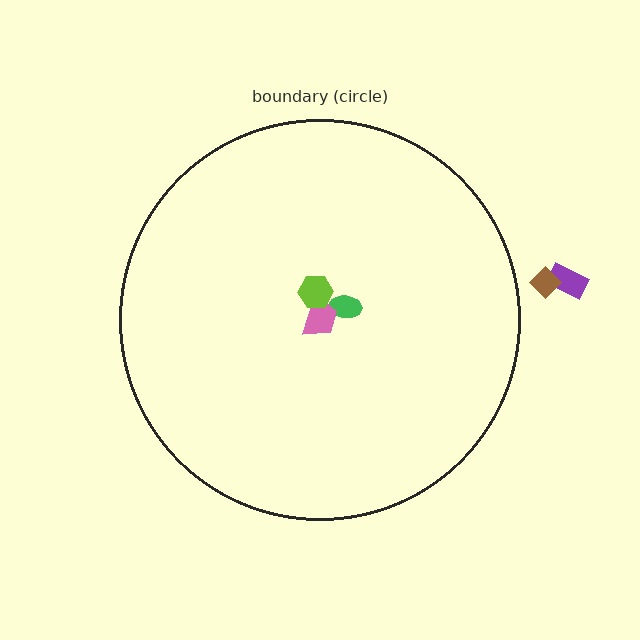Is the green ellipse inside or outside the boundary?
Inside.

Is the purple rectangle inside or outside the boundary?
Outside.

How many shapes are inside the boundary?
3 inside, 2 outside.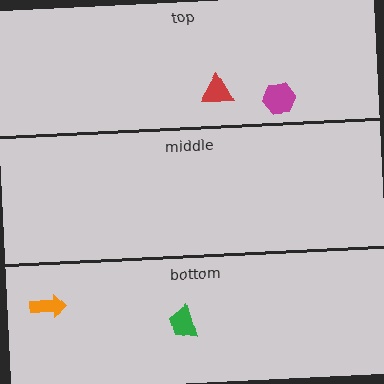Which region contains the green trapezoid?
The bottom region.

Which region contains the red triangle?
The top region.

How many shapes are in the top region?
2.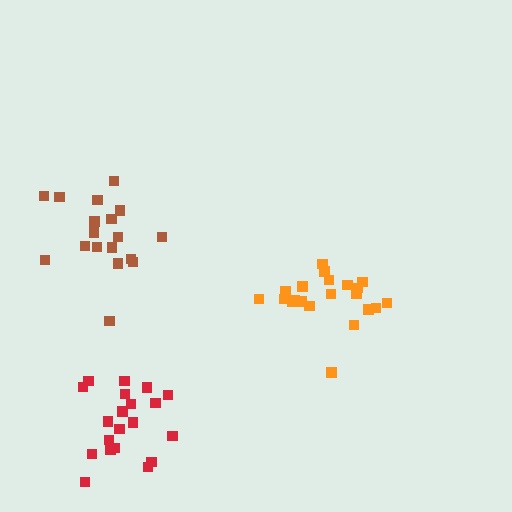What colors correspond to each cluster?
The clusters are colored: brown, orange, red.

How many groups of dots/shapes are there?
There are 3 groups.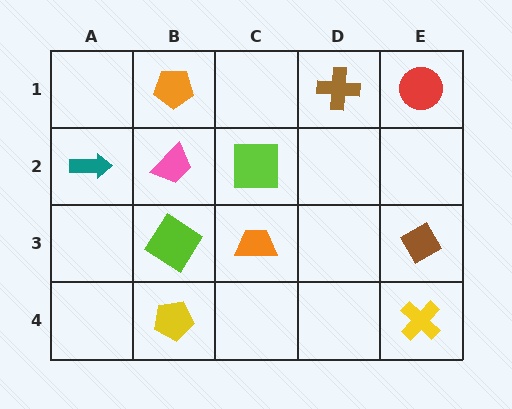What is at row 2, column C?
A lime square.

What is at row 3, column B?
A lime diamond.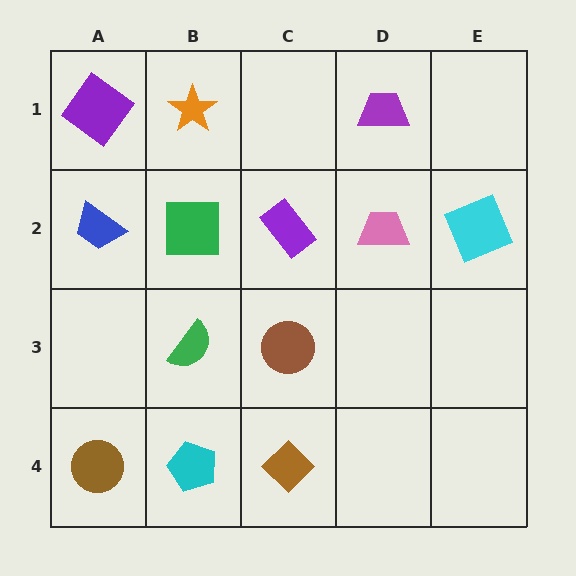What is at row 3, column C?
A brown circle.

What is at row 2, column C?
A purple rectangle.